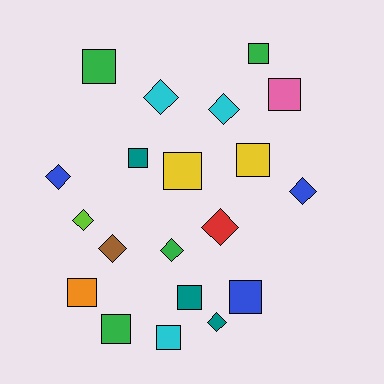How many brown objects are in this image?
There is 1 brown object.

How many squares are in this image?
There are 11 squares.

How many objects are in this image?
There are 20 objects.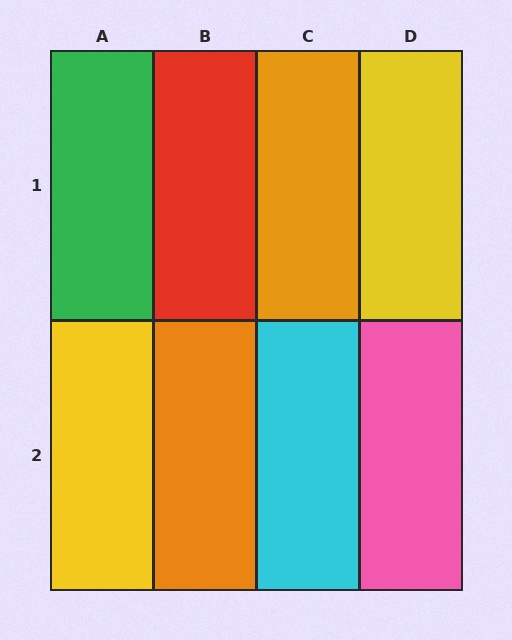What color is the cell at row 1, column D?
Yellow.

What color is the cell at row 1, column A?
Green.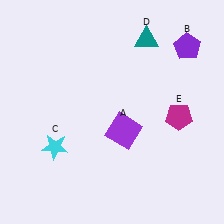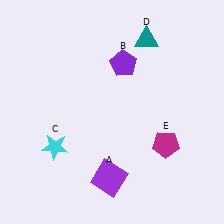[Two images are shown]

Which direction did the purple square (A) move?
The purple square (A) moved down.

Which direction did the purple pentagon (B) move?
The purple pentagon (B) moved left.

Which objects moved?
The objects that moved are: the purple square (A), the purple pentagon (B), the magenta pentagon (E).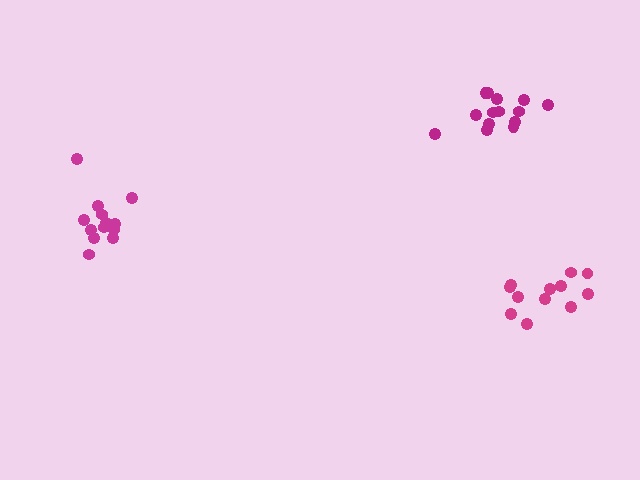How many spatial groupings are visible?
There are 3 spatial groupings.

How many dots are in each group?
Group 1: 13 dots, Group 2: 12 dots, Group 3: 14 dots (39 total).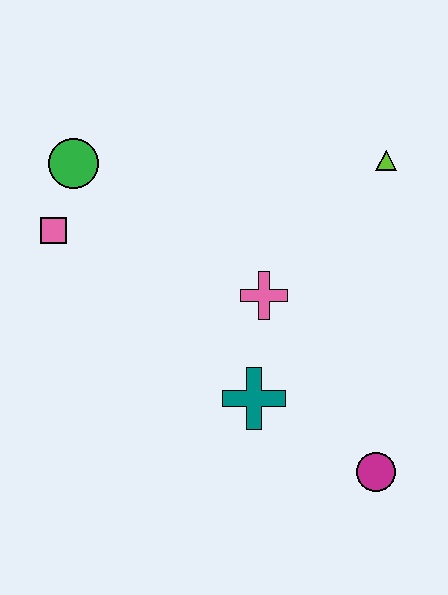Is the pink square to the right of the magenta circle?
No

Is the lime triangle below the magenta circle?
No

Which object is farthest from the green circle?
The magenta circle is farthest from the green circle.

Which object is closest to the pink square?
The green circle is closest to the pink square.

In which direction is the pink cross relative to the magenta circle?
The pink cross is above the magenta circle.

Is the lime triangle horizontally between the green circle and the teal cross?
No